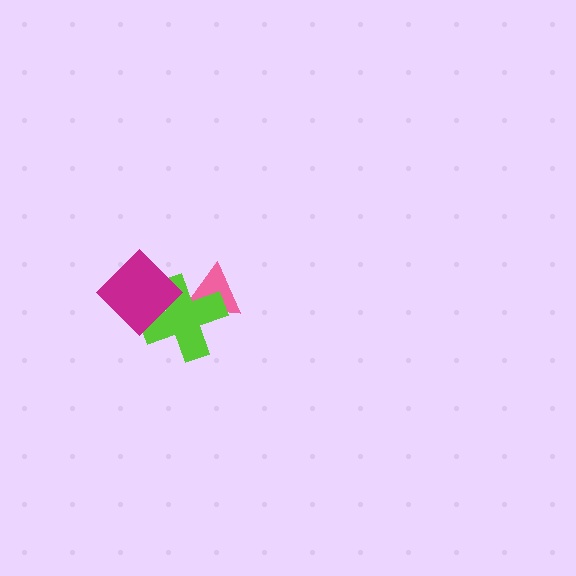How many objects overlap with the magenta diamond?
1 object overlaps with the magenta diamond.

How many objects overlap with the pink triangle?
1 object overlaps with the pink triangle.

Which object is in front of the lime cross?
The magenta diamond is in front of the lime cross.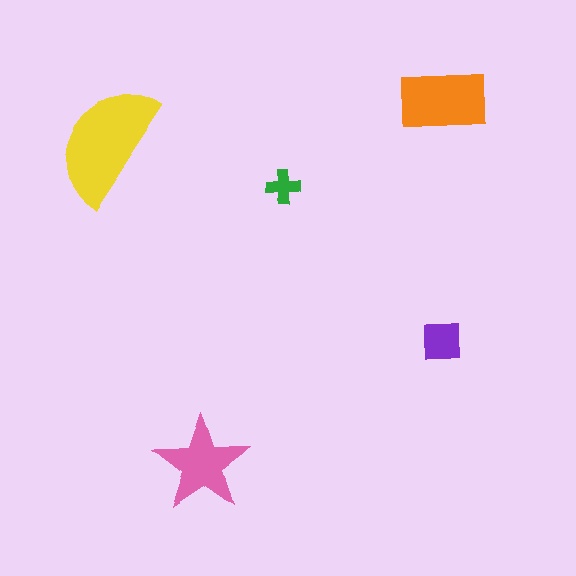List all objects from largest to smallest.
The yellow semicircle, the orange rectangle, the pink star, the purple square, the green cross.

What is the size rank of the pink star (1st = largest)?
3rd.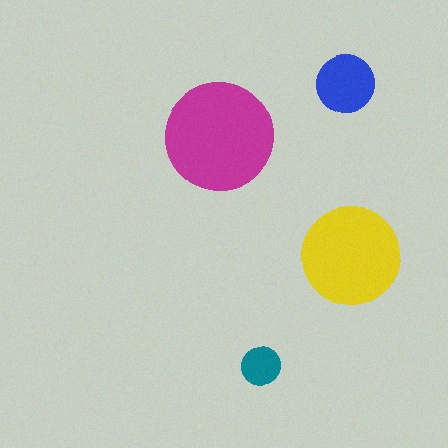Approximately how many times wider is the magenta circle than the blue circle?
About 2 times wider.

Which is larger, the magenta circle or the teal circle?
The magenta one.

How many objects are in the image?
There are 4 objects in the image.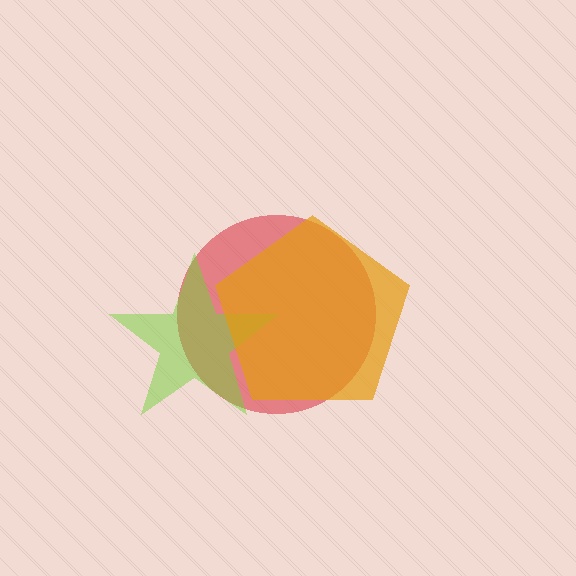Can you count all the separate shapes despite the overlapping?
Yes, there are 3 separate shapes.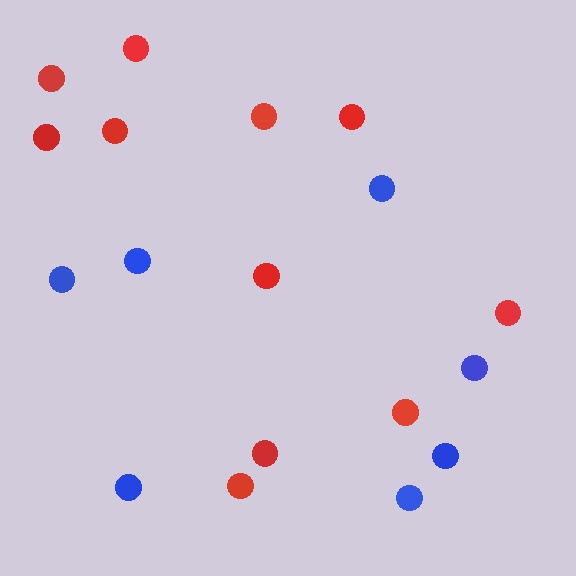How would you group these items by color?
There are 2 groups: one group of red circles (11) and one group of blue circles (7).